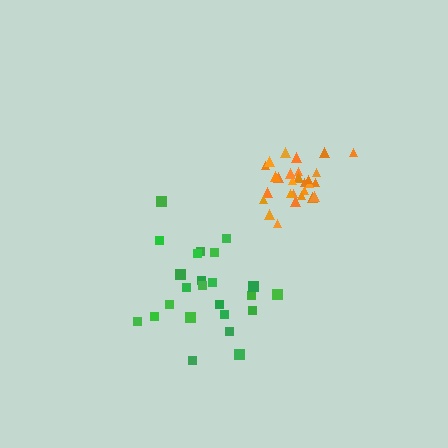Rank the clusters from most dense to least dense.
orange, green.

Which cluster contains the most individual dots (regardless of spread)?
Orange (28).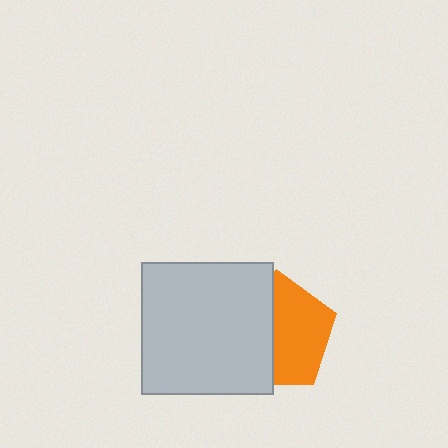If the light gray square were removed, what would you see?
You would see the complete orange pentagon.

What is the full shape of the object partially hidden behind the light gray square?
The partially hidden object is an orange pentagon.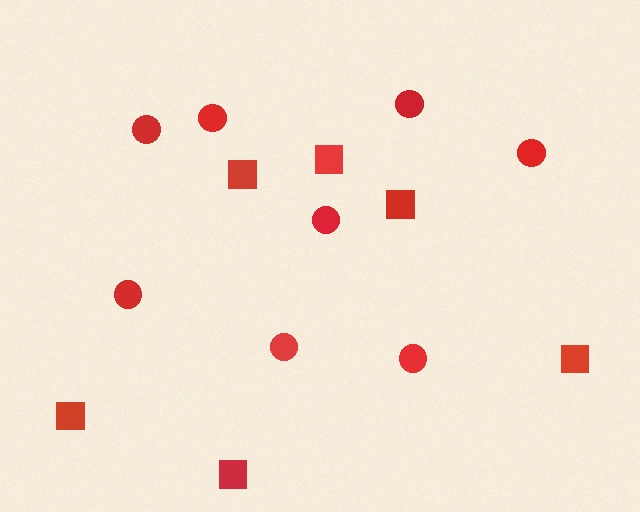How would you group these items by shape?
There are 2 groups: one group of circles (8) and one group of squares (6).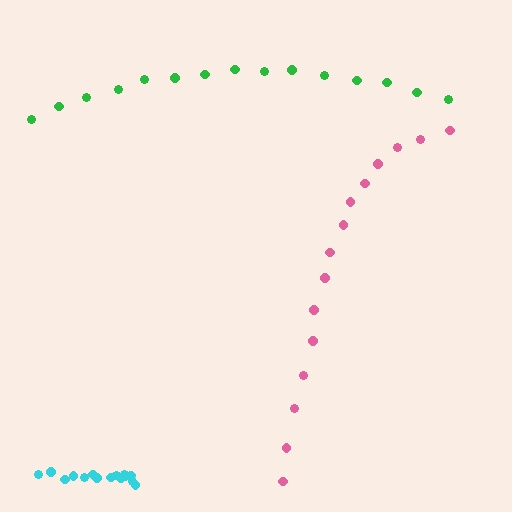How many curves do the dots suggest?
There are 3 distinct paths.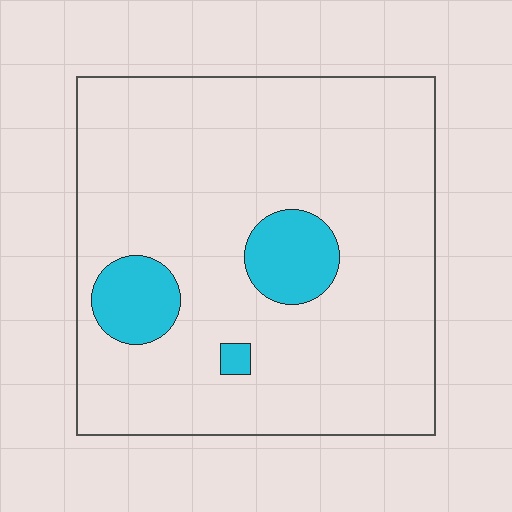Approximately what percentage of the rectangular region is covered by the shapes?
Approximately 10%.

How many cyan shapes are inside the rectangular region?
3.